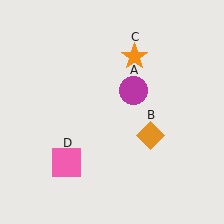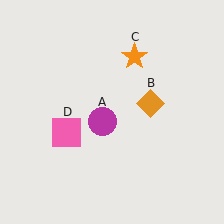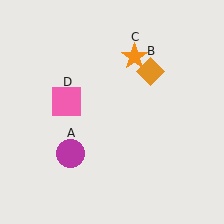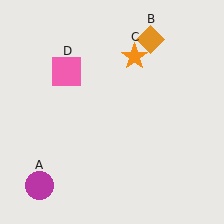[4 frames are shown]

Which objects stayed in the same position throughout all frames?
Orange star (object C) remained stationary.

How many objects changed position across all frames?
3 objects changed position: magenta circle (object A), orange diamond (object B), pink square (object D).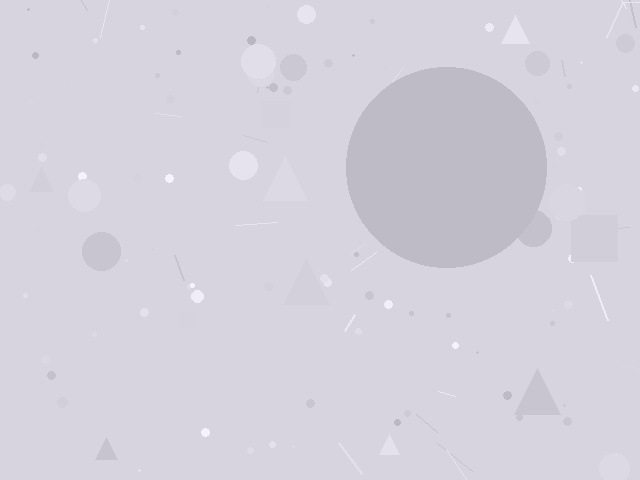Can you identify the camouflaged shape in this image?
The camouflaged shape is a circle.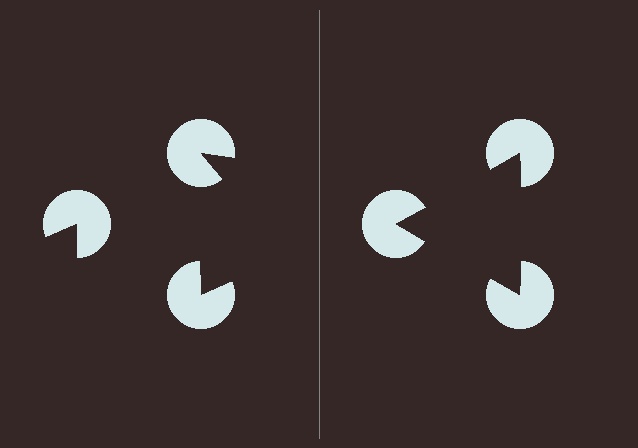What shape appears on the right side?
An illusory triangle.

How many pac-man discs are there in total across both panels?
6 — 3 on each side.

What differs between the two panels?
The pac-man discs are positioned identically on both sides; only the wedge orientations differ. On the right they align to a triangle; on the left they are misaligned.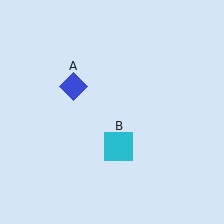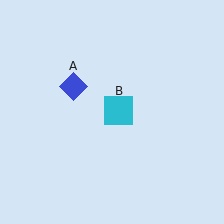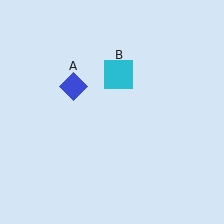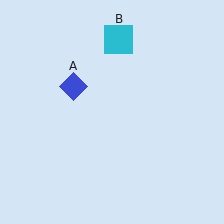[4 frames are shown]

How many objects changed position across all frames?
1 object changed position: cyan square (object B).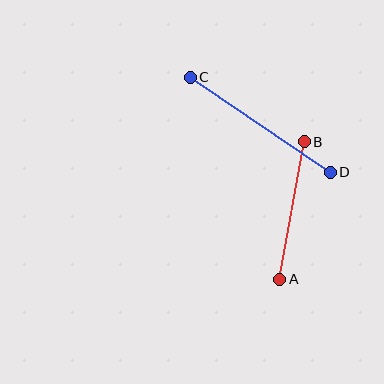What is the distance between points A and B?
The distance is approximately 140 pixels.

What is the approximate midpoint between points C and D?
The midpoint is at approximately (260, 125) pixels.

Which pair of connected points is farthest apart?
Points C and D are farthest apart.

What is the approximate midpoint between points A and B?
The midpoint is at approximately (292, 211) pixels.